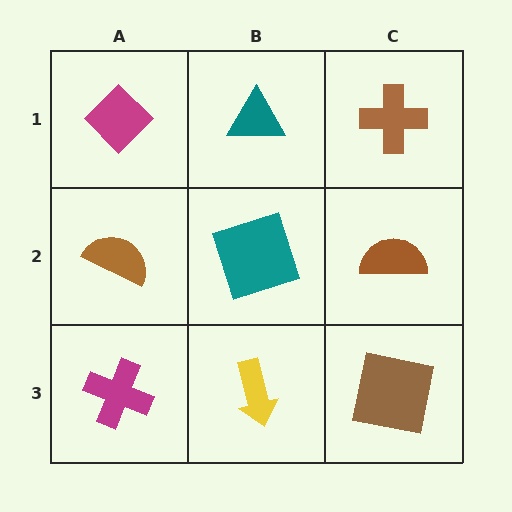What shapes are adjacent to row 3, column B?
A teal square (row 2, column B), a magenta cross (row 3, column A), a brown square (row 3, column C).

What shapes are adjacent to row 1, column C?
A brown semicircle (row 2, column C), a teal triangle (row 1, column B).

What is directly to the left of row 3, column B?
A magenta cross.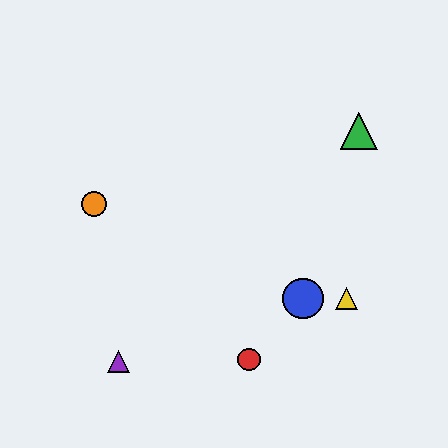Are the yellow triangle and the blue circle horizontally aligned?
Yes, both are at y≈299.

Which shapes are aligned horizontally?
The blue circle, the yellow triangle are aligned horizontally.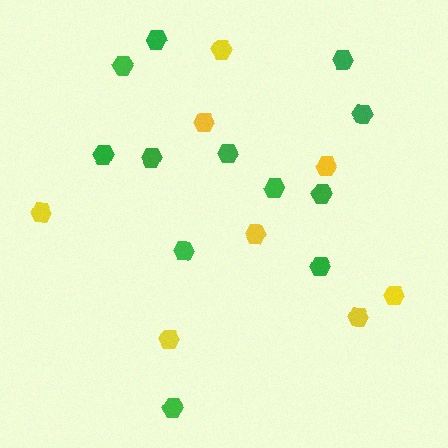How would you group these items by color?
There are 2 groups: one group of yellow hexagons (8) and one group of green hexagons (12).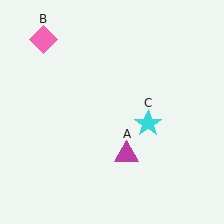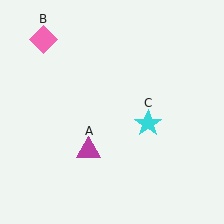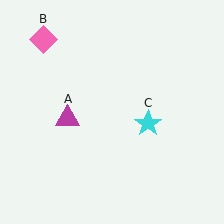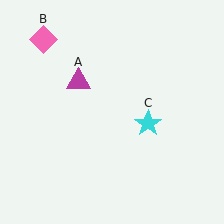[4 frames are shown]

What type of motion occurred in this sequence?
The magenta triangle (object A) rotated clockwise around the center of the scene.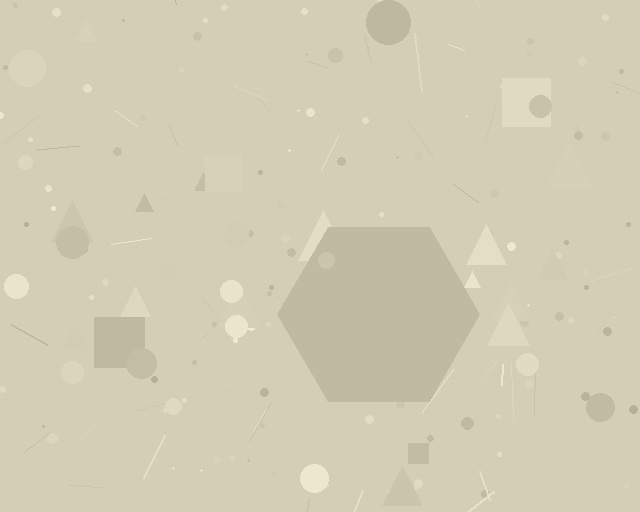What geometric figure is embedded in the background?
A hexagon is embedded in the background.